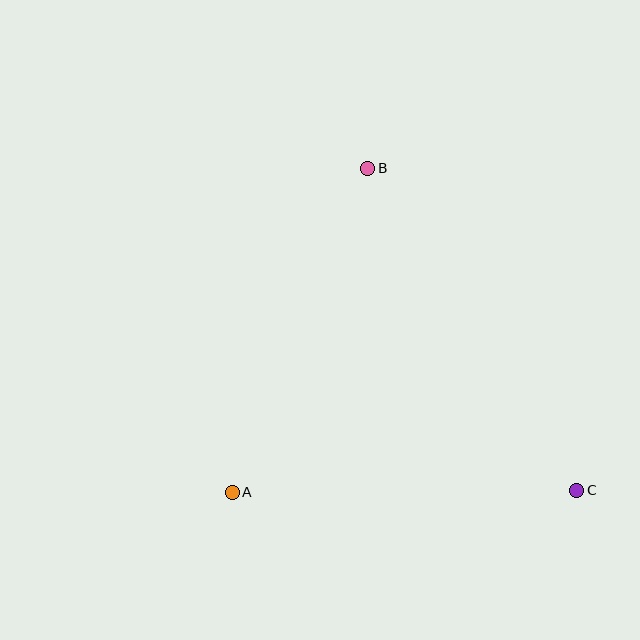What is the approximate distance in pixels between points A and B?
The distance between A and B is approximately 351 pixels.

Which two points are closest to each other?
Points A and C are closest to each other.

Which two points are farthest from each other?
Points B and C are farthest from each other.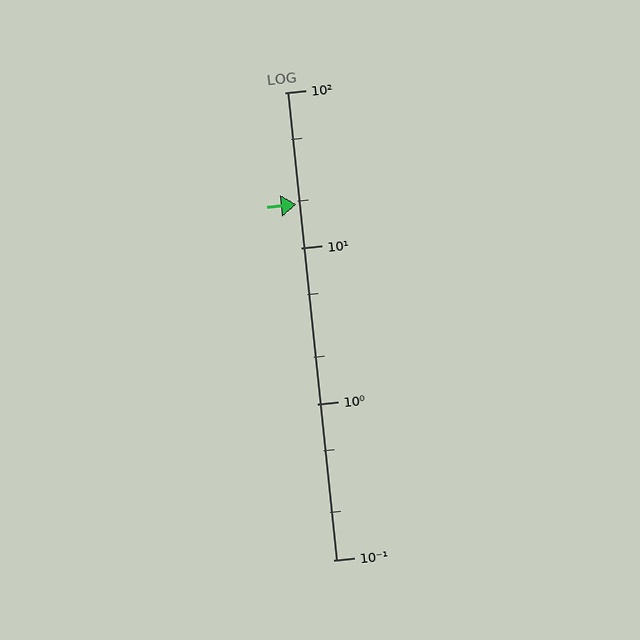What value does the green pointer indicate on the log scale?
The pointer indicates approximately 19.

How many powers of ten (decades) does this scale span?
The scale spans 3 decades, from 0.1 to 100.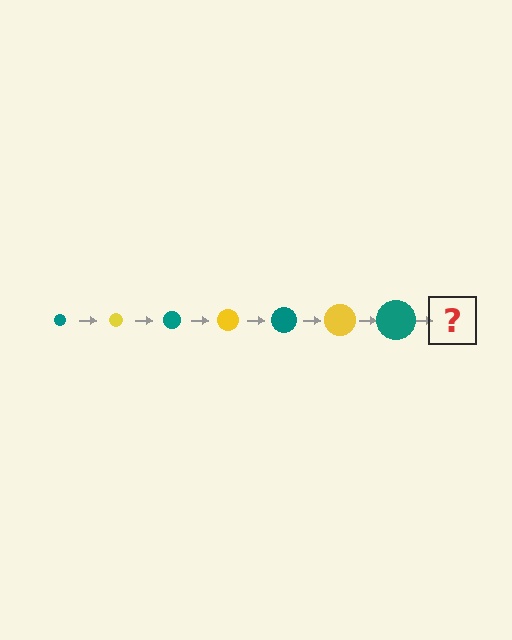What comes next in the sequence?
The next element should be a yellow circle, larger than the previous one.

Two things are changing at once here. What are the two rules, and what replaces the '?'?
The two rules are that the circle grows larger each step and the color cycles through teal and yellow. The '?' should be a yellow circle, larger than the previous one.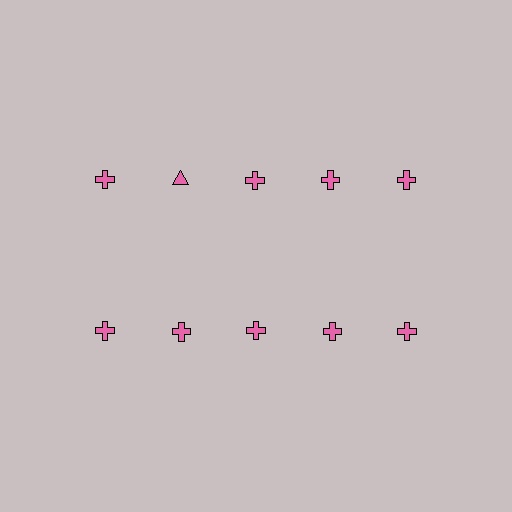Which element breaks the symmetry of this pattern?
The pink triangle in the top row, second from left column breaks the symmetry. All other shapes are pink crosses.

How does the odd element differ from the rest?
It has a different shape: triangle instead of cross.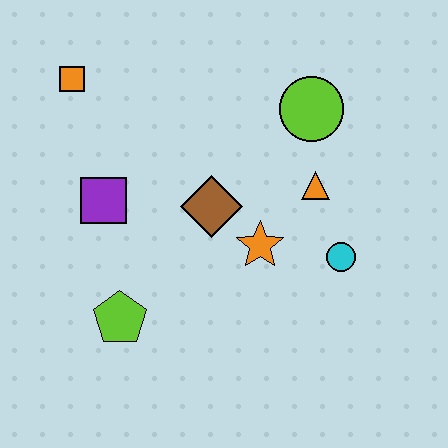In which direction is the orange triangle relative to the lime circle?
The orange triangle is below the lime circle.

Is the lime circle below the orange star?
No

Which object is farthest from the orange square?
The cyan circle is farthest from the orange square.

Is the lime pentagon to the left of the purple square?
No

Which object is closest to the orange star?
The brown diamond is closest to the orange star.